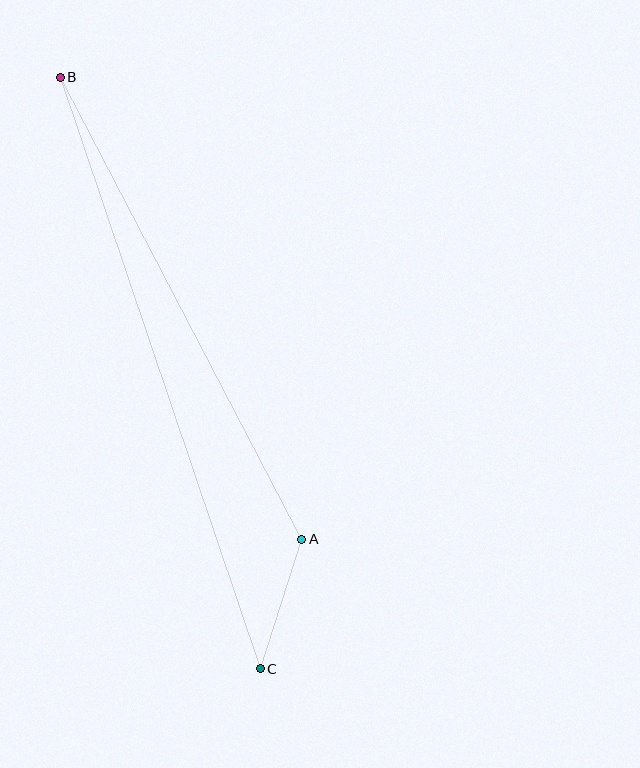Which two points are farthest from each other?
Points B and C are farthest from each other.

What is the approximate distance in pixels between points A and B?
The distance between A and B is approximately 521 pixels.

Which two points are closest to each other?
Points A and C are closest to each other.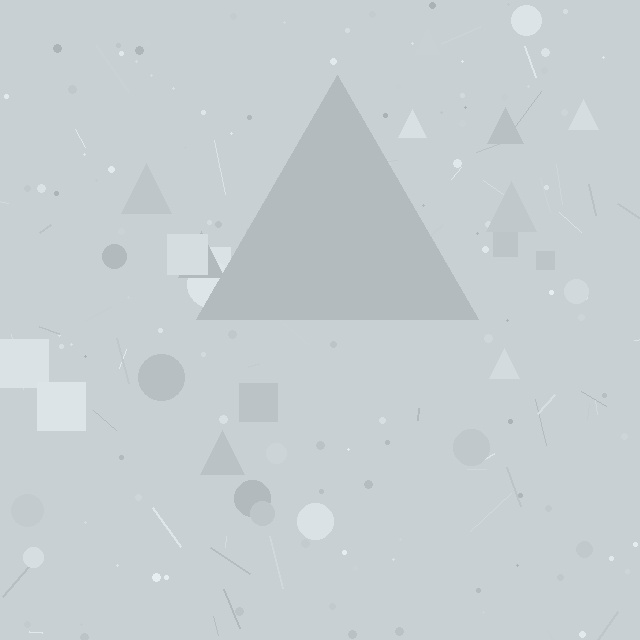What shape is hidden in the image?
A triangle is hidden in the image.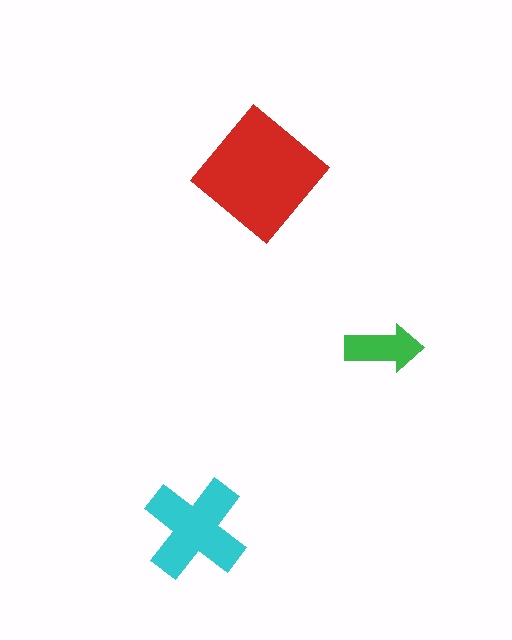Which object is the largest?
The red diamond.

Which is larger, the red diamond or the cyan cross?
The red diamond.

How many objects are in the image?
There are 3 objects in the image.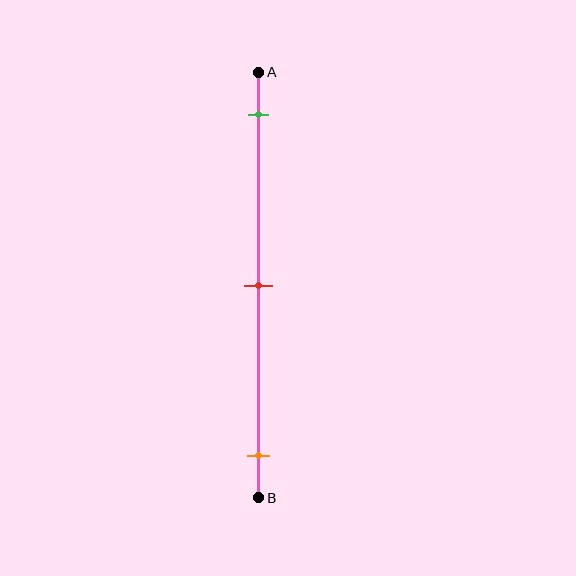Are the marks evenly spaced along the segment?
Yes, the marks are approximately evenly spaced.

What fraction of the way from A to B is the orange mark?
The orange mark is approximately 90% (0.9) of the way from A to B.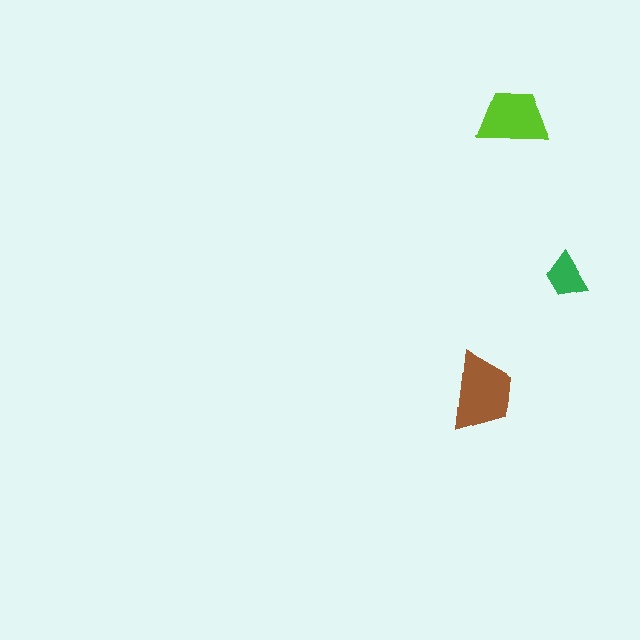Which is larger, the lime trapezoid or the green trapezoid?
The lime one.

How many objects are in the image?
There are 3 objects in the image.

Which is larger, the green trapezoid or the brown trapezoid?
The brown one.